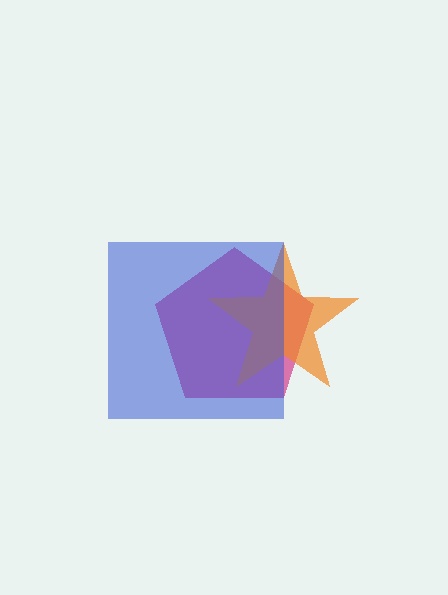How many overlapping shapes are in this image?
There are 3 overlapping shapes in the image.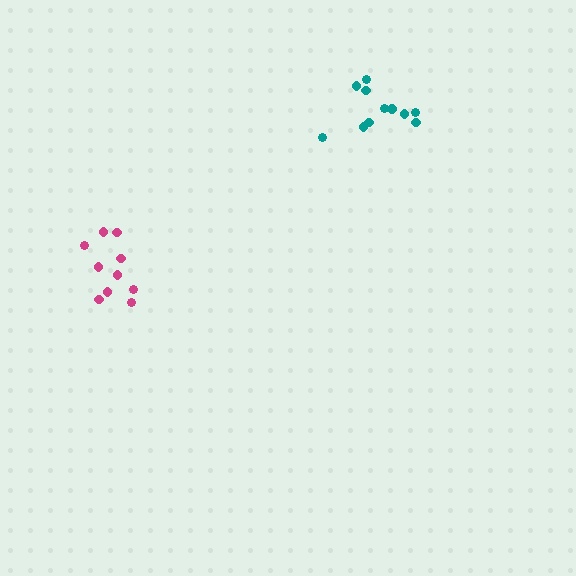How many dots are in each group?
Group 1: 10 dots, Group 2: 11 dots (21 total).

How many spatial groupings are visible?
There are 2 spatial groupings.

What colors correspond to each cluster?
The clusters are colored: magenta, teal.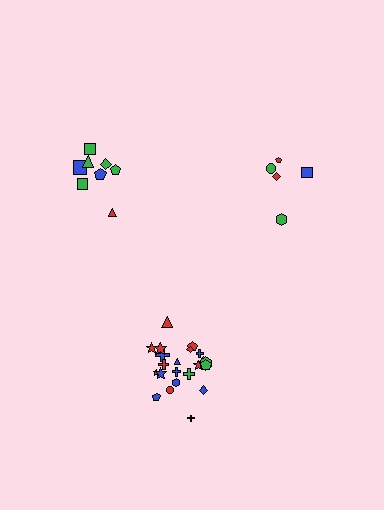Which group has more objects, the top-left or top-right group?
The top-left group.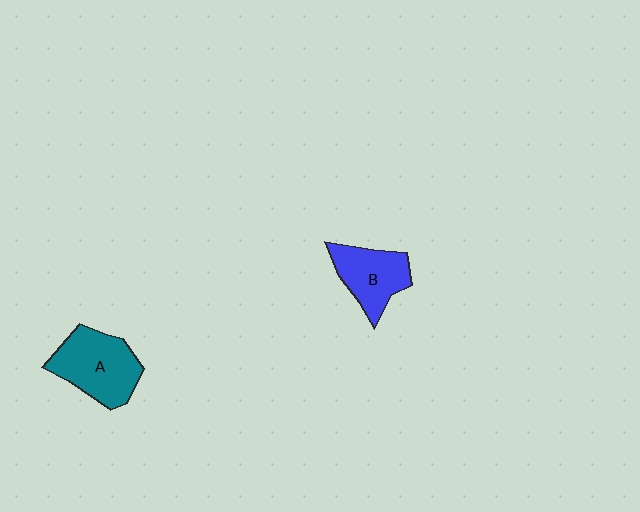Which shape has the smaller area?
Shape B (blue).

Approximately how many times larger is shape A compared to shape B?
Approximately 1.3 times.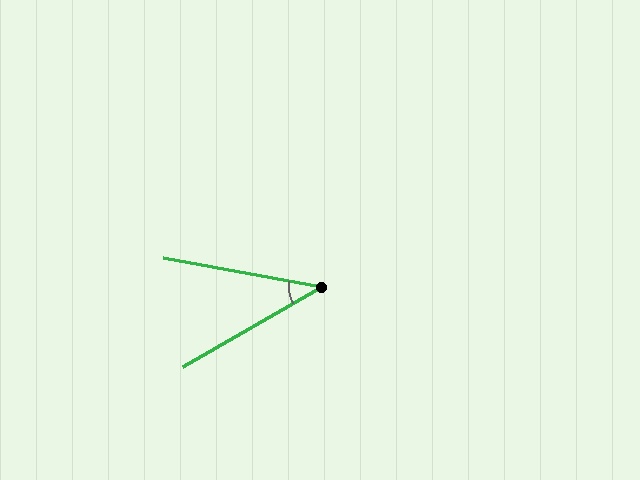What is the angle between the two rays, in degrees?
Approximately 40 degrees.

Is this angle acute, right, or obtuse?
It is acute.